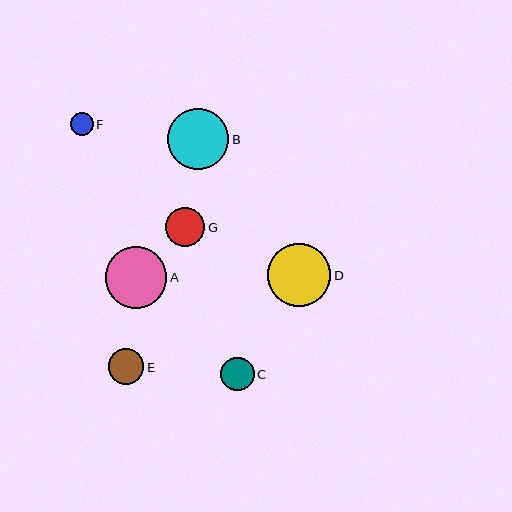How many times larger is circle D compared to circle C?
Circle D is approximately 1.9 times the size of circle C.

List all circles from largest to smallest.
From largest to smallest: D, A, B, G, E, C, F.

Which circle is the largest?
Circle D is the largest with a size of approximately 63 pixels.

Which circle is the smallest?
Circle F is the smallest with a size of approximately 23 pixels.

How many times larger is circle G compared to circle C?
Circle G is approximately 1.2 times the size of circle C.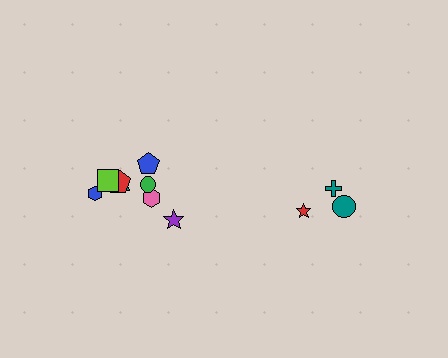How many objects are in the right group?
There are 3 objects.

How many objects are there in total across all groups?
There are 11 objects.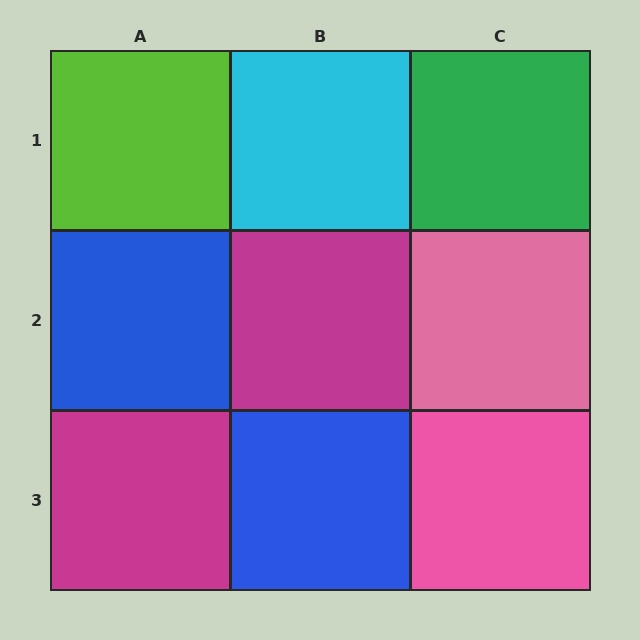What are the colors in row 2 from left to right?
Blue, magenta, pink.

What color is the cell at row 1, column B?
Cyan.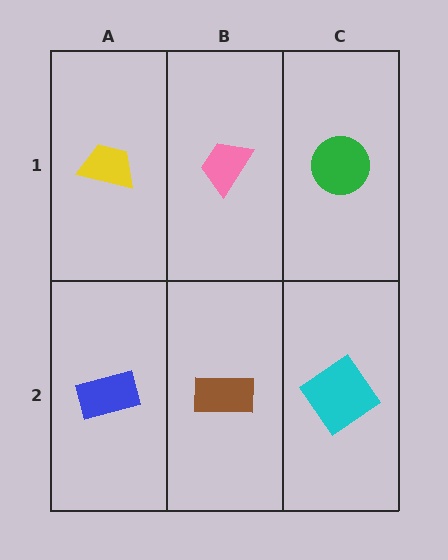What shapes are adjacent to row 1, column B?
A brown rectangle (row 2, column B), a yellow trapezoid (row 1, column A), a green circle (row 1, column C).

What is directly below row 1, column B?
A brown rectangle.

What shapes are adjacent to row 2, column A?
A yellow trapezoid (row 1, column A), a brown rectangle (row 2, column B).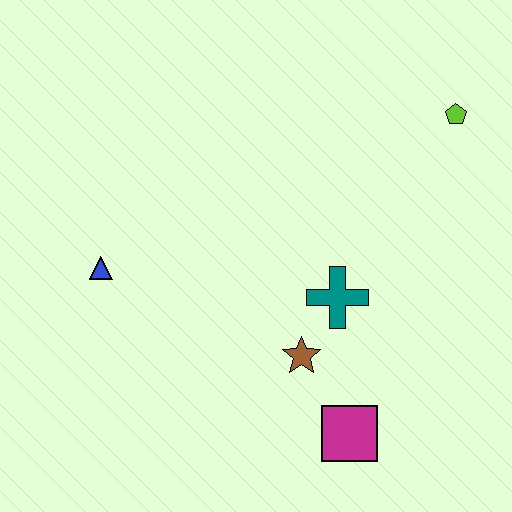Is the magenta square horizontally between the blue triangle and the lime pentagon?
Yes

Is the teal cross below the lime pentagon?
Yes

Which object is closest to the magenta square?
The brown star is closest to the magenta square.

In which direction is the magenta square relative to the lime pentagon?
The magenta square is below the lime pentagon.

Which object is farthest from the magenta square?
The lime pentagon is farthest from the magenta square.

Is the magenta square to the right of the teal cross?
Yes